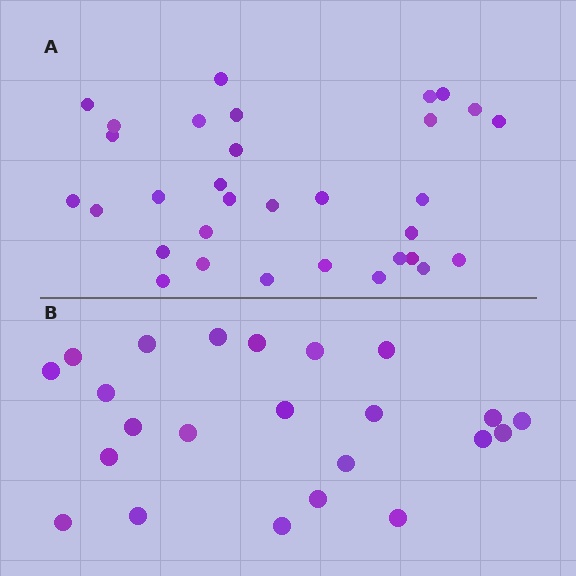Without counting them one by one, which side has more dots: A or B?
Region A (the top region) has more dots.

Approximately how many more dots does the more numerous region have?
Region A has roughly 8 or so more dots than region B.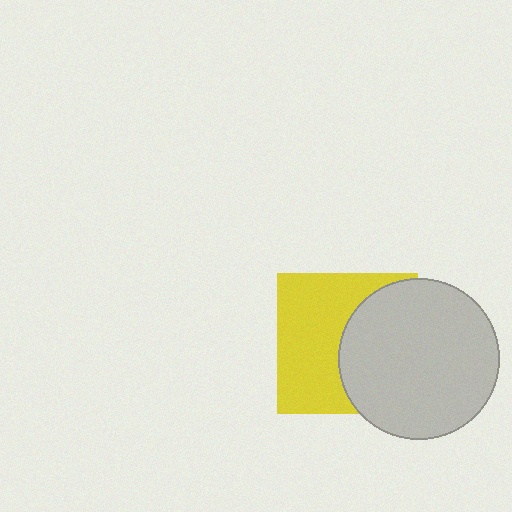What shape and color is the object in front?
The object in front is a light gray circle.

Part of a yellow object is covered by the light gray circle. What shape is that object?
It is a square.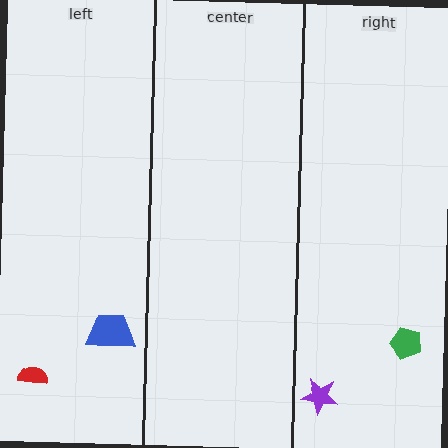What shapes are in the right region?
The purple star, the green pentagon.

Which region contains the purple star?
The right region.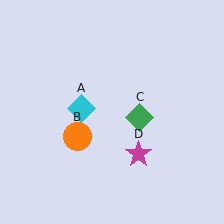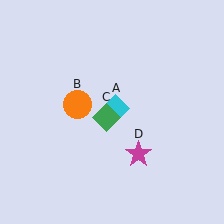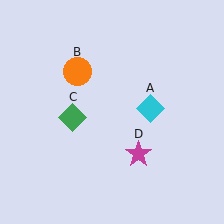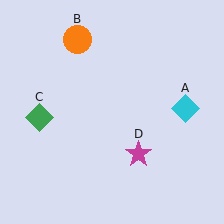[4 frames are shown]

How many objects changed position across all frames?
3 objects changed position: cyan diamond (object A), orange circle (object B), green diamond (object C).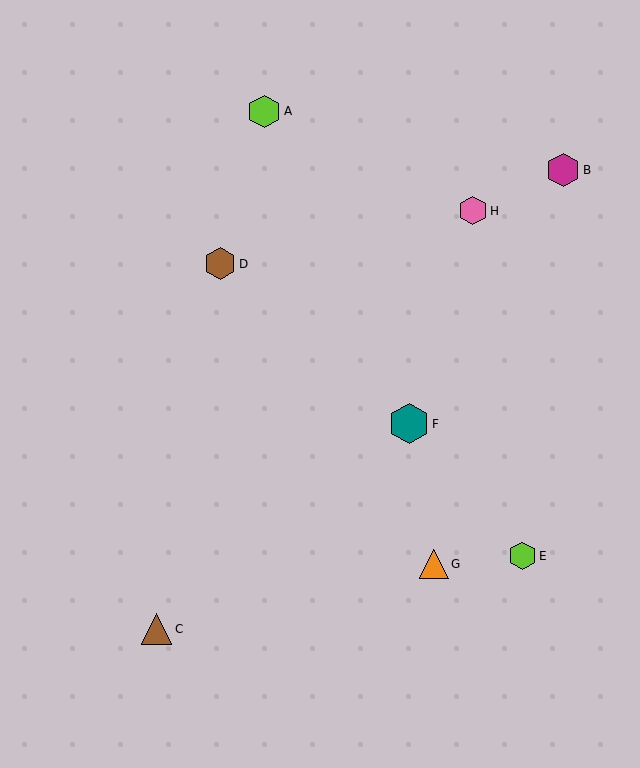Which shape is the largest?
The teal hexagon (labeled F) is the largest.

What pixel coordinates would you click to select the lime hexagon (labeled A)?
Click at (264, 111) to select the lime hexagon A.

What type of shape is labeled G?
Shape G is an orange triangle.